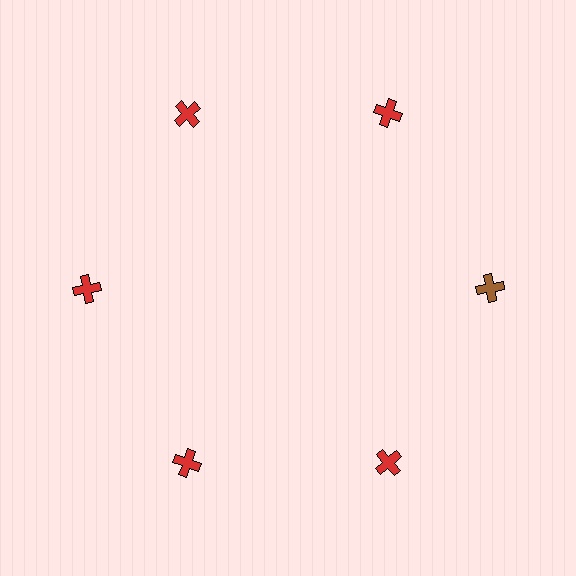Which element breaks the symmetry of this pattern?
The brown cross at roughly the 3 o'clock position breaks the symmetry. All other shapes are red crosses.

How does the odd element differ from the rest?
It has a different color: brown instead of red.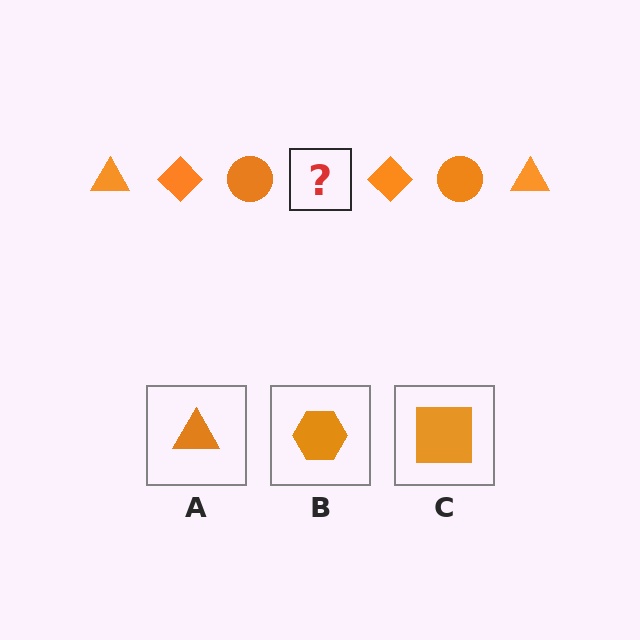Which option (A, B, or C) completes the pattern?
A.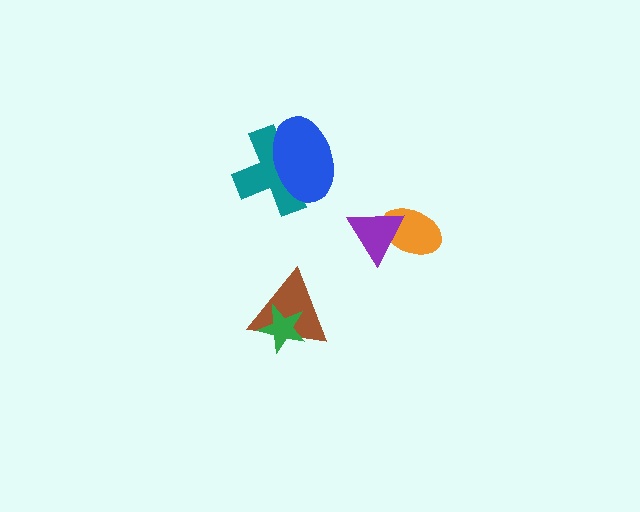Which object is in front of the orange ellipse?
The purple triangle is in front of the orange ellipse.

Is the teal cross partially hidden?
Yes, it is partially covered by another shape.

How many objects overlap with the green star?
1 object overlaps with the green star.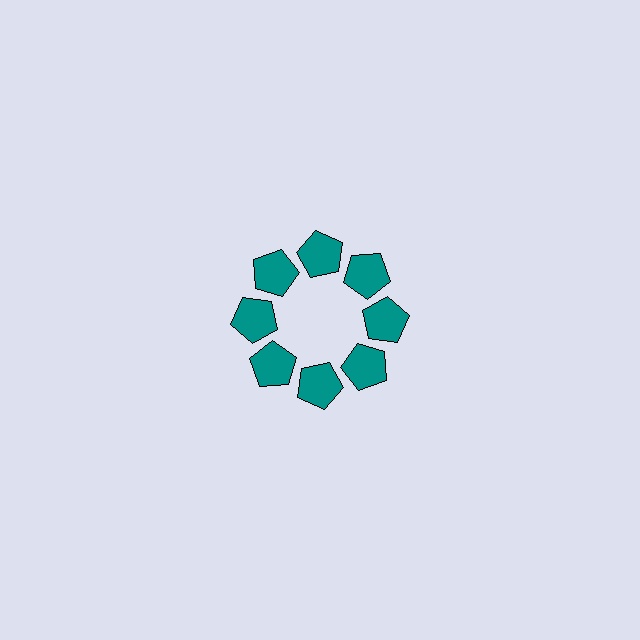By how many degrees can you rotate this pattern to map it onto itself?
The pattern maps onto itself every 45 degrees of rotation.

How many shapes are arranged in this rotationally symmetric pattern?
There are 8 shapes, arranged in 8 groups of 1.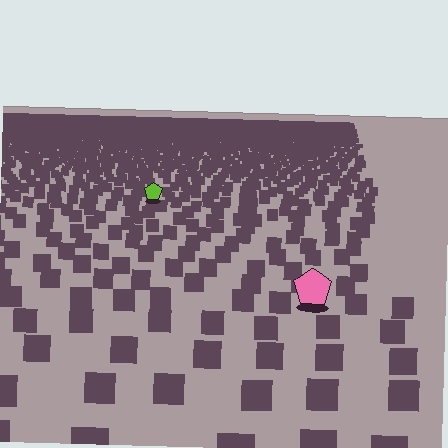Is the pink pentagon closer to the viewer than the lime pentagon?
Yes. The pink pentagon is closer — you can tell from the texture gradient: the ground texture is coarser near it.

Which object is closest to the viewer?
The pink pentagon is closest. The texture marks near it are larger and more spread out.